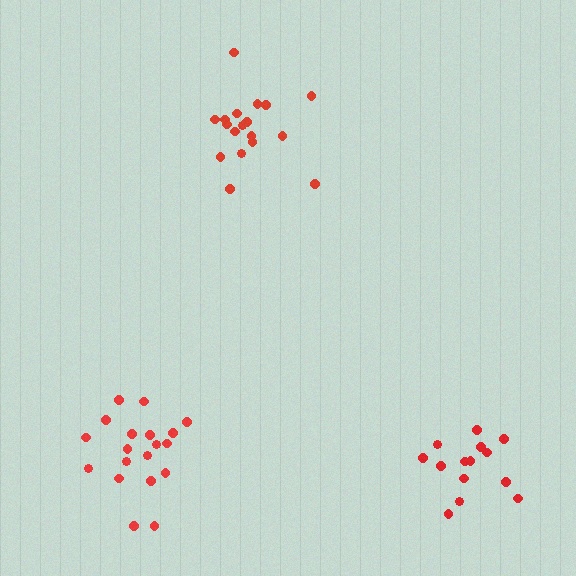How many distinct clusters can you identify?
There are 3 distinct clusters.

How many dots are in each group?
Group 1: 18 dots, Group 2: 19 dots, Group 3: 14 dots (51 total).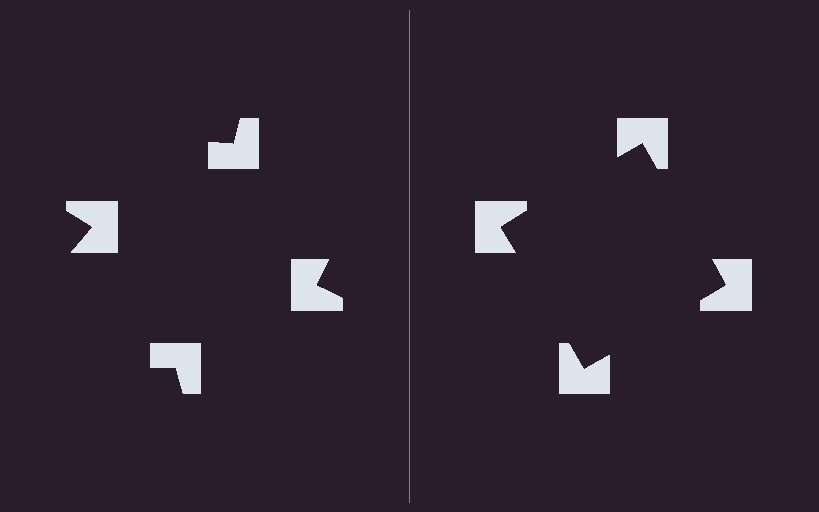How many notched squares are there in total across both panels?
8 — 4 on each side.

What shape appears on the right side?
An illusory square.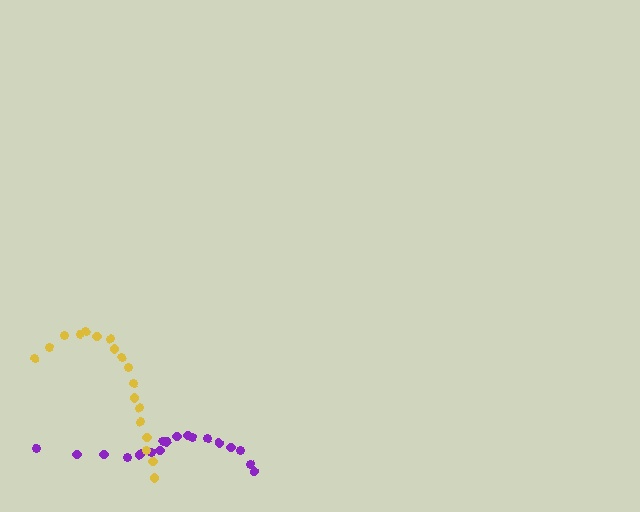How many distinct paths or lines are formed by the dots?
There are 2 distinct paths.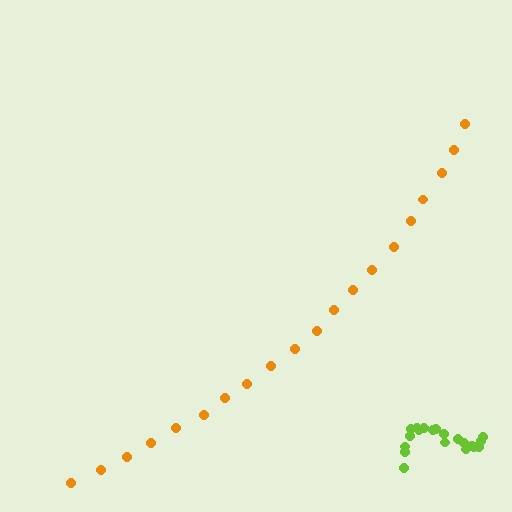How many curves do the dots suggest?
There are 2 distinct paths.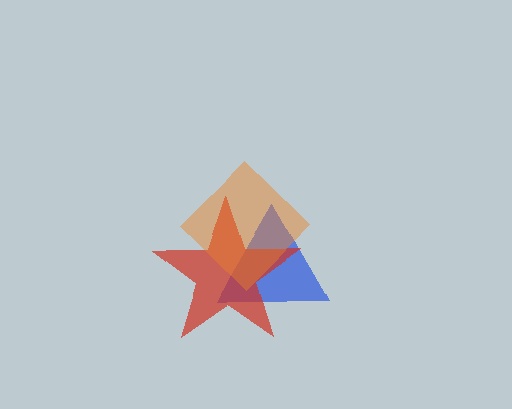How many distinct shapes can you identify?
There are 3 distinct shapes: a blue triangle, a red star, an orange diamond.